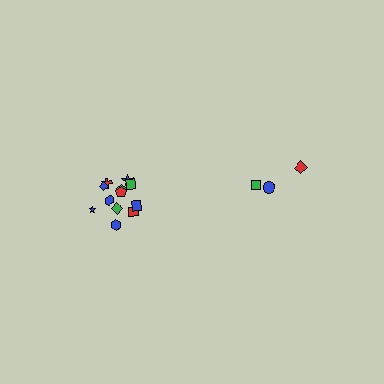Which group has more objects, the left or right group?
The left group.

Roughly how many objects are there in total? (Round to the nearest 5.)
Roughly 15 objects in total.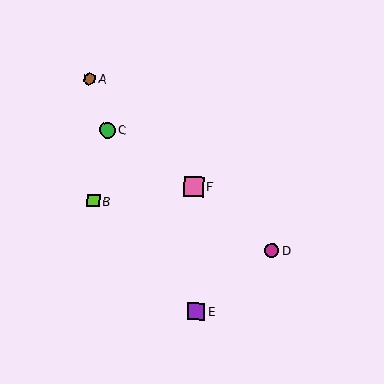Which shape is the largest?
The pink square (labeled F) is the largest.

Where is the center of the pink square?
The center of the pink square is at (194, 187).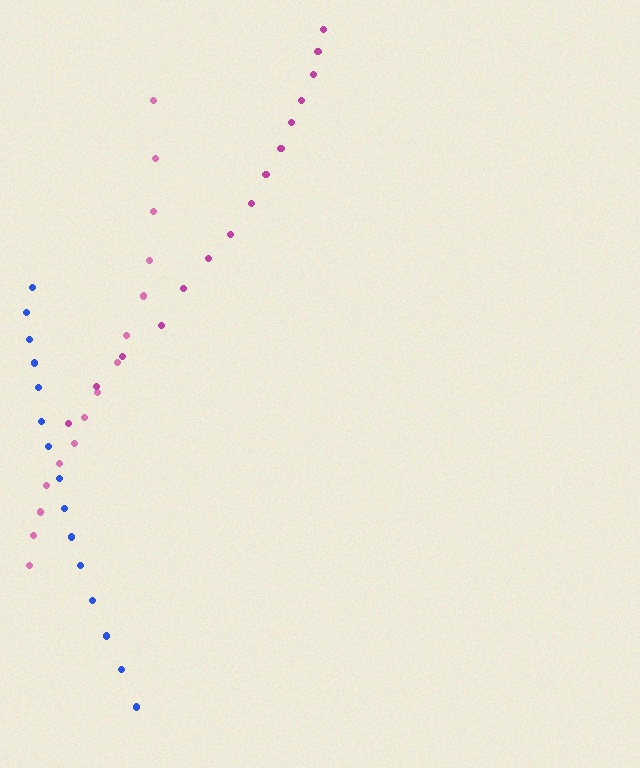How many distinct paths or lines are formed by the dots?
There are 3 distinct paths.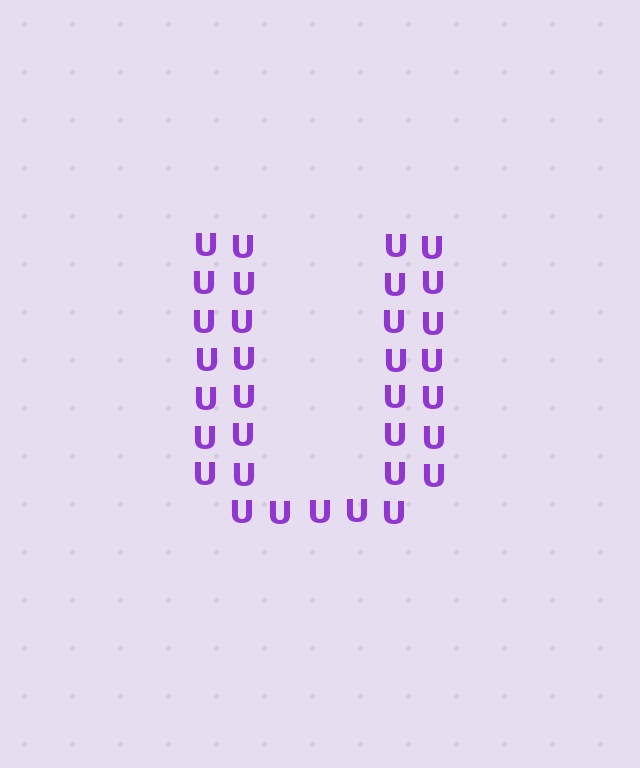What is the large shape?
The large shape is the letter U.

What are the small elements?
The small elements are letter U's.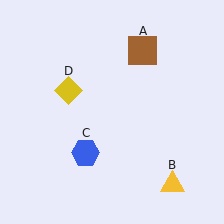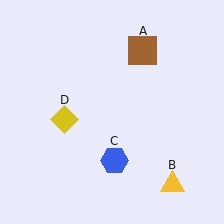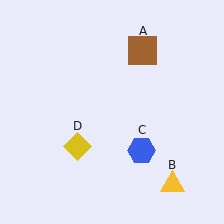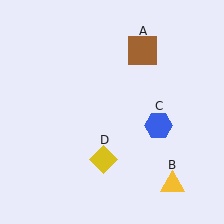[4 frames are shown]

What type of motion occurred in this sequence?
The blue hexagon (object C), yellow diamond (object D) rotated counterclockwise around the center of the scene.